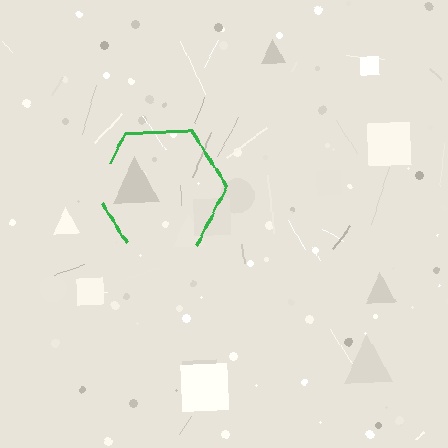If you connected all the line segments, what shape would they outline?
They would outline a hexagon.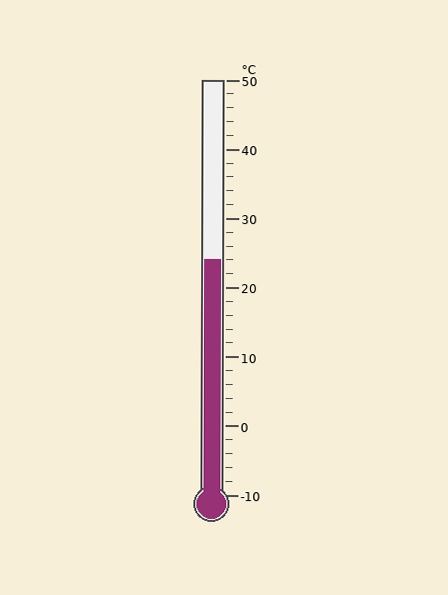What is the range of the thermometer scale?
The thermometer scale ranges from -10°C to 50°C.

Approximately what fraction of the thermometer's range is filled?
The thermometer is filled to approximately 55% of its range.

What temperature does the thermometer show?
The thermometer shows approximately 24°C.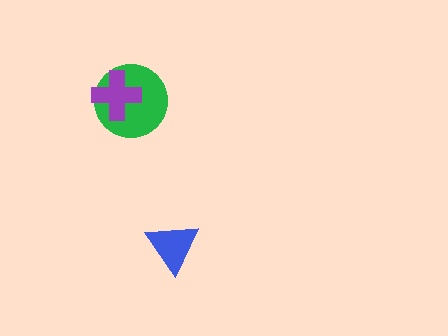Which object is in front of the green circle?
The purple cross is in front of the green circle.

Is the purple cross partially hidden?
No, no other shape covers it.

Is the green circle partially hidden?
Yes, it is partially covered by another shape.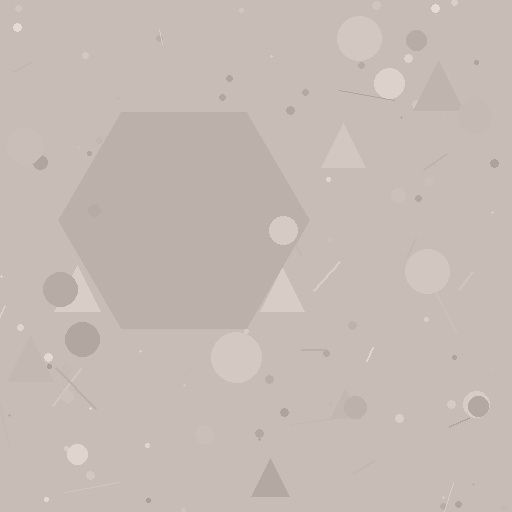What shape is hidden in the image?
A hexagon is hidden in the image.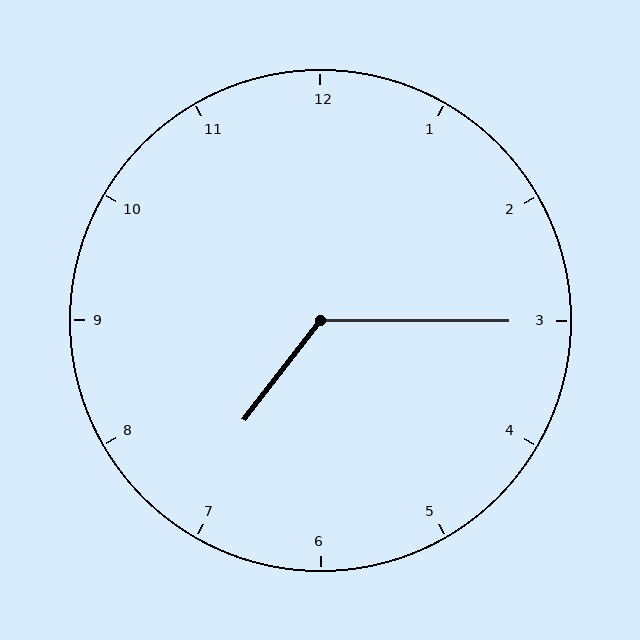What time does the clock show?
7:15.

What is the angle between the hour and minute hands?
Approximately 128 degrees.